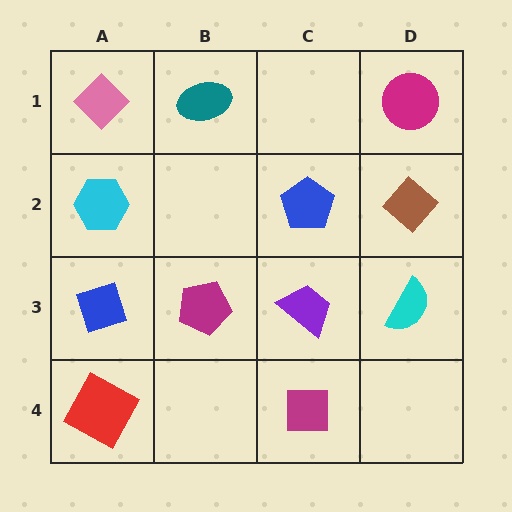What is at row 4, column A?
A red square.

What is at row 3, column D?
A cyan semicircle.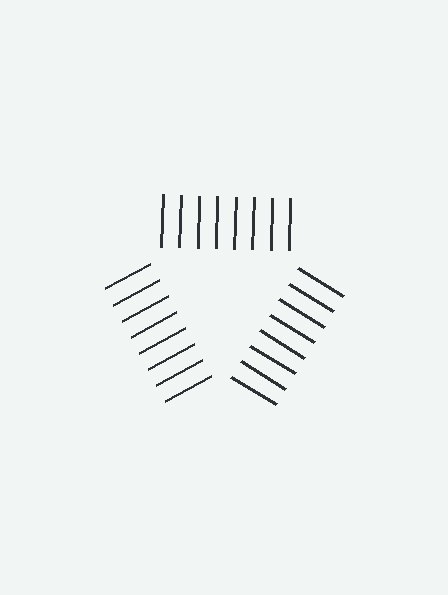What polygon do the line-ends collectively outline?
An illusory triangle — the line segments terminate on its edges but no continuous stroke is drawn.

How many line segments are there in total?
24 — 8 along each of the 3 edges.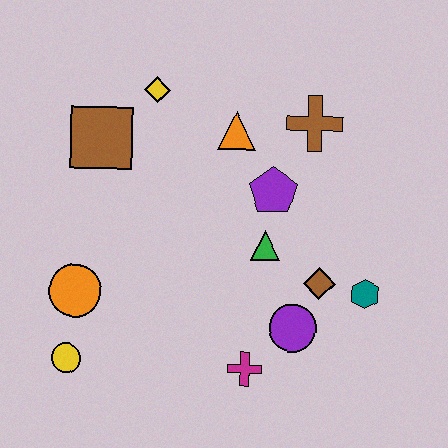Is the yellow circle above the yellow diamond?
No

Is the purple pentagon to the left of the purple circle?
Yes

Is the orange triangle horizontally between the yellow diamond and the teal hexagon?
Yes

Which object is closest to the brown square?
The yellow diamond is closest to the brown square.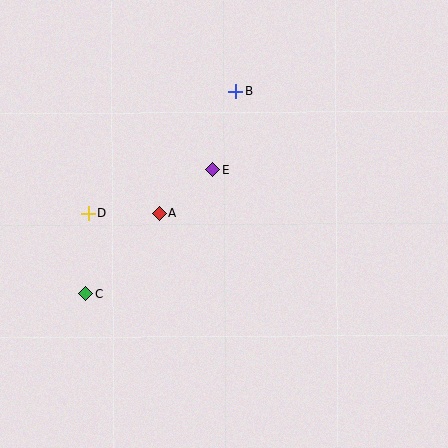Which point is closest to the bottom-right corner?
Point E is closest to the bottom-right corner.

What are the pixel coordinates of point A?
Point A is at (159, 214).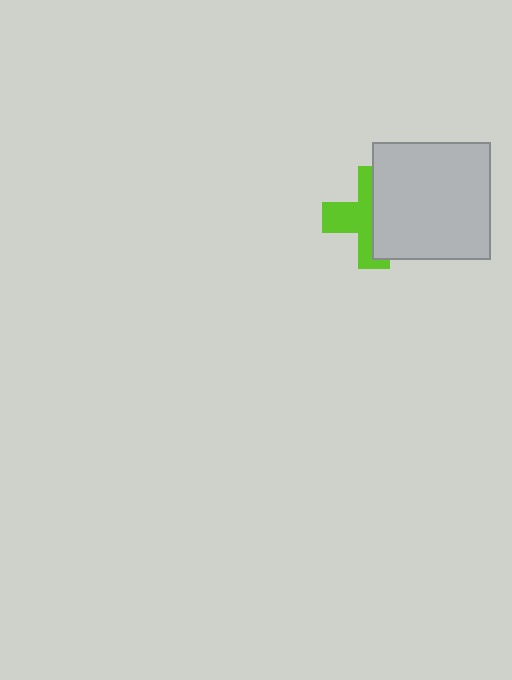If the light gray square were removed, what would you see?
You would see the complete lime cross.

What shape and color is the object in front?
The object in front is a light gray square.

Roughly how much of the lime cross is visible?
About half of it is visible (roughly 50%).